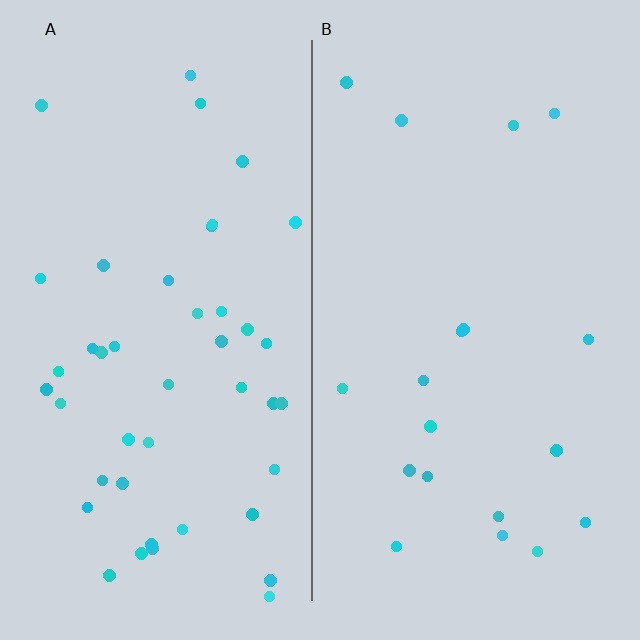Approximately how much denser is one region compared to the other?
Approximately 2.3× — region A over region B.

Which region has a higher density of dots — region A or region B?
A (the left).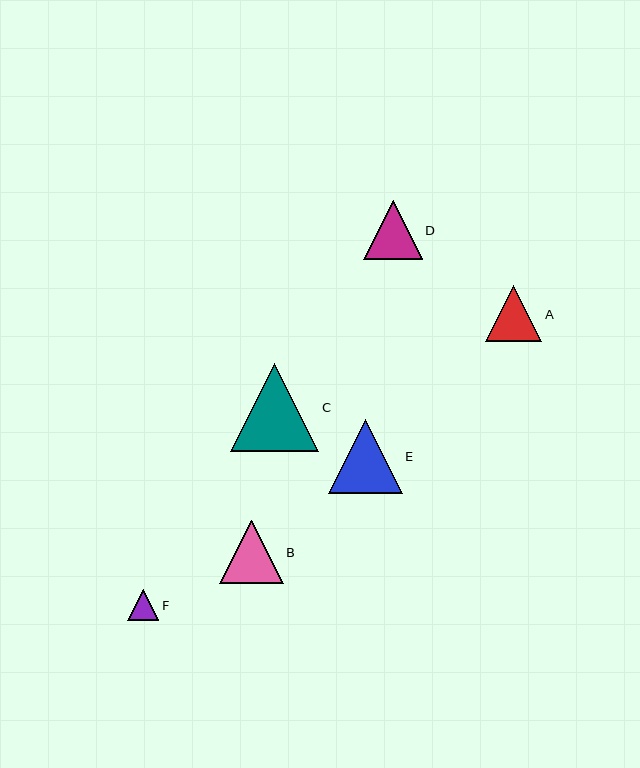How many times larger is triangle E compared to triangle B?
Triangle E is approximately 1.2 times the size of triangle B.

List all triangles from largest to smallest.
From largest to smallest: C, E, B, D, A, F.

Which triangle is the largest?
Triangle C is the largest with a size of approximately 88 pixels.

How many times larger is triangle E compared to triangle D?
Triangle E is approximately 1.3 times the size of triangle D.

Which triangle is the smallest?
Triangle F is the smallest with a size of approximately 31 pixels.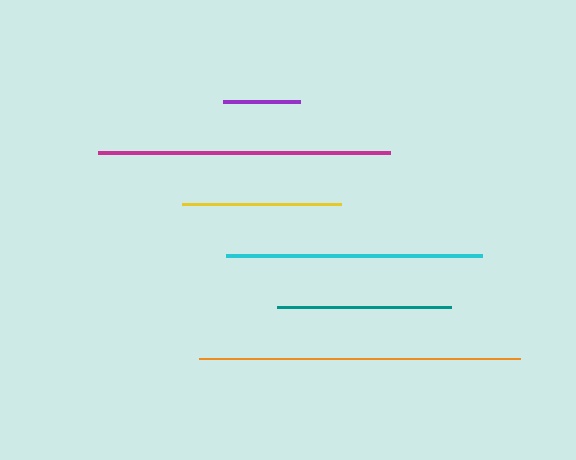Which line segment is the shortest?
The purple line is the shortest at approximately 78 pixels.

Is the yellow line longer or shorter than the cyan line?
The cyan line is longer than the yellow line.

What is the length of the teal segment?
The teal segment is approximately 173 pixels long.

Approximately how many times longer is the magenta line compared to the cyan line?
The magenta line is approximately 1.1 times the length of the cyan line.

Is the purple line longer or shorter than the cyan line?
The cyan line is longer than the purple line.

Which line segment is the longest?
The orange line is the longest at approximately 322 pixels.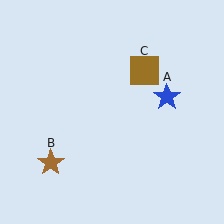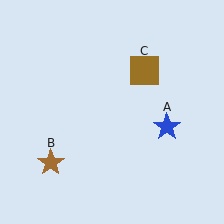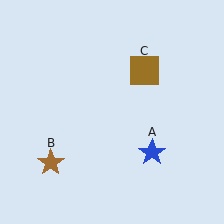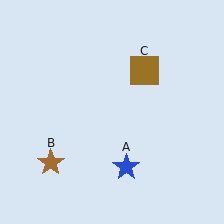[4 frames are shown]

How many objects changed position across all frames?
1 object changed position: blue star (object A).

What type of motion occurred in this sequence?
The blue star (object A) rotated clockwise around the center of the scene.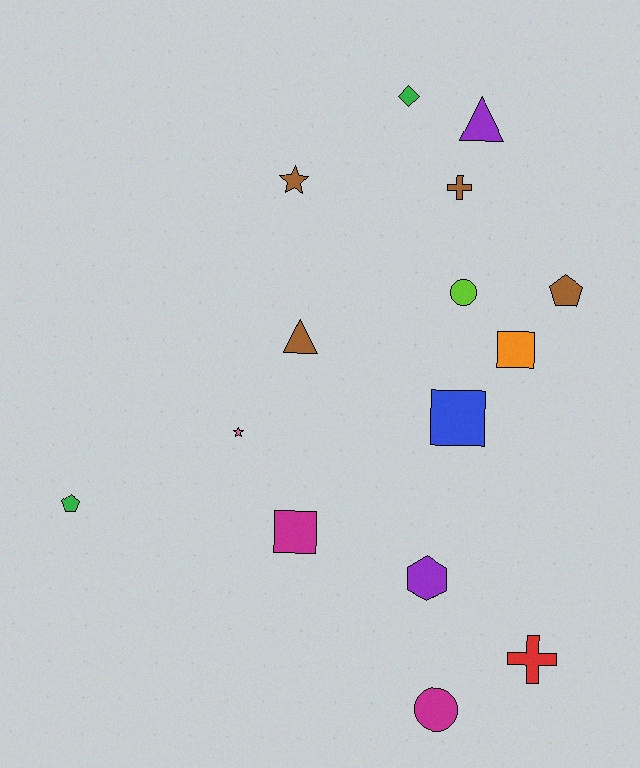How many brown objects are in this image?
There are 4 brown objects.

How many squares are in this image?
There are 3 squares.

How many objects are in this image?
There are 15 objects.